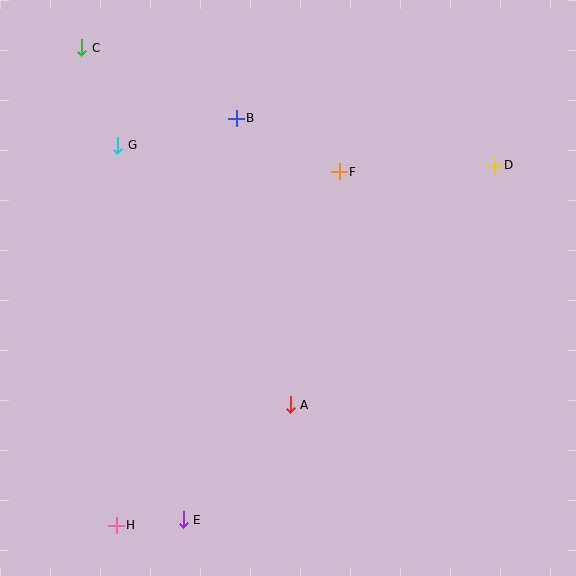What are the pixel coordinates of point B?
Point B is at (236, 118).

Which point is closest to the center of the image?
Point A at (290, 405) is closest to the center.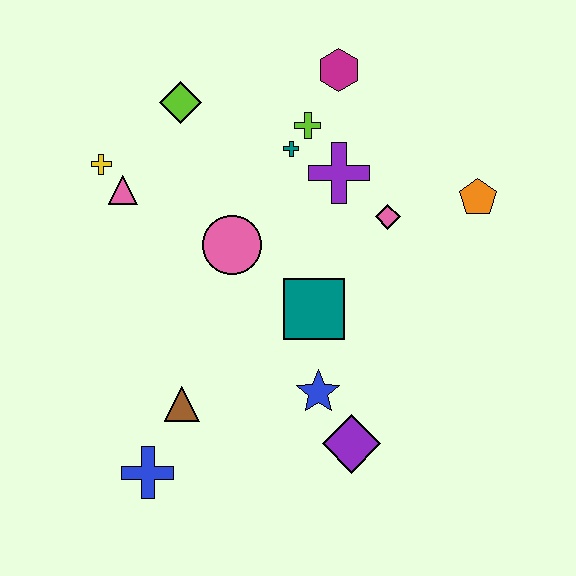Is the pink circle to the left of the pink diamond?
Yes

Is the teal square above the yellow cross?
No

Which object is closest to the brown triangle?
The blue cross is closest to the brown triangle.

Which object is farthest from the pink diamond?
The blue cross is farthest from the pink diamond.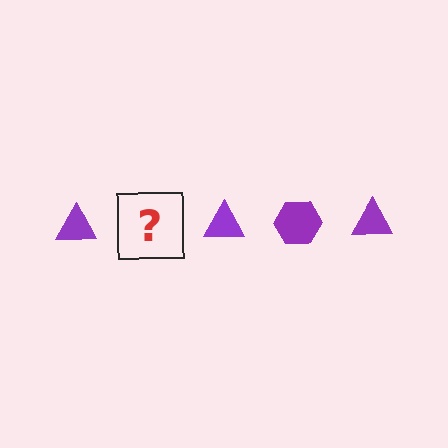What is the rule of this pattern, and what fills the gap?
The rule is that the pattern cycles through triangle, hexagon shapes in purple. The gap should be filled with a purple hexagon.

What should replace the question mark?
The question mark should be replaced with a purple hexagon.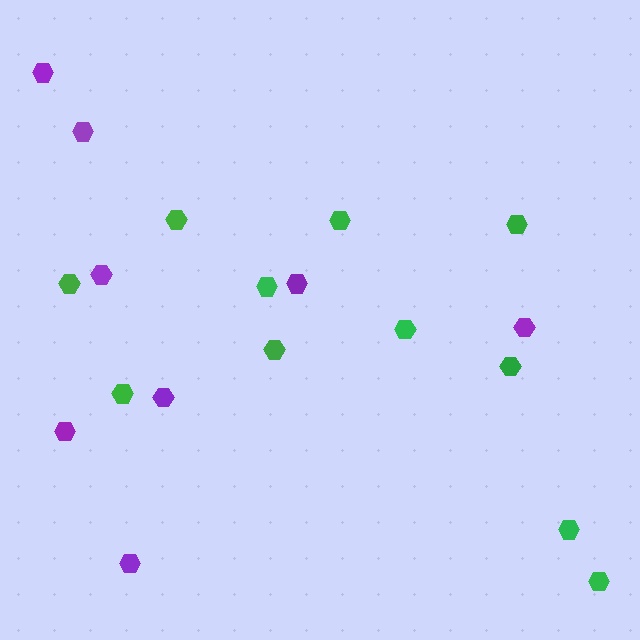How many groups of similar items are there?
There are 2 groups: one group of purple hexagons (8) and one group of green hexagons (11).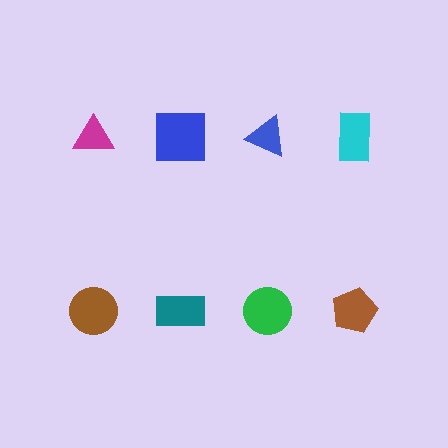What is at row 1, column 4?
A cyan rectangle.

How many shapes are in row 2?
4 shapes.